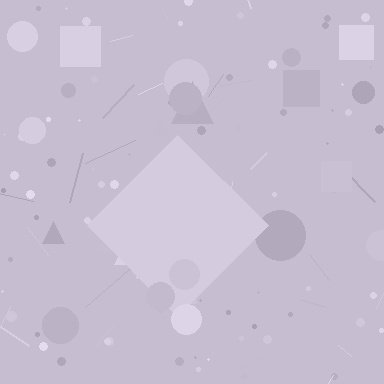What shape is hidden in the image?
A diamond is hidden in the image.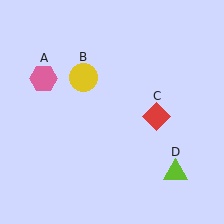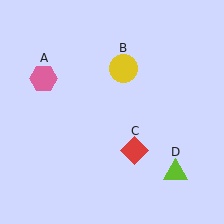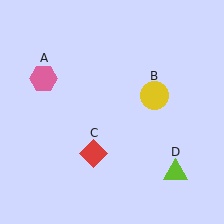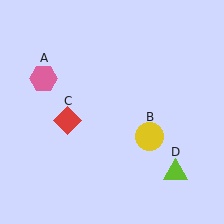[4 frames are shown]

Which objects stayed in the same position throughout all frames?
Pink hexagon (object A) and lime triangle (object D) remained stationary.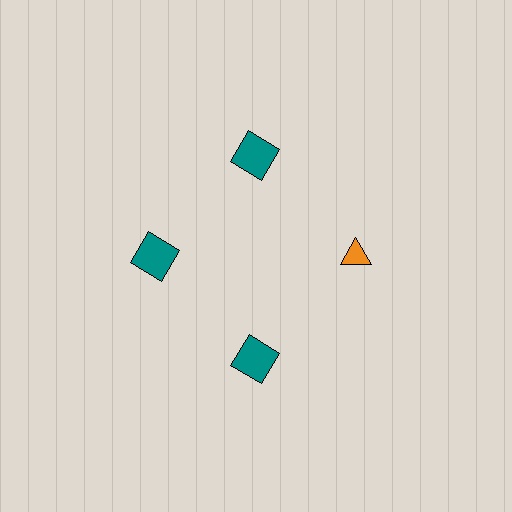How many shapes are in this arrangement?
There are 4 shapes arranged in a ring pattern.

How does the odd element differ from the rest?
It differs in both color (orange instead of teal) and shape (triangle instead of square).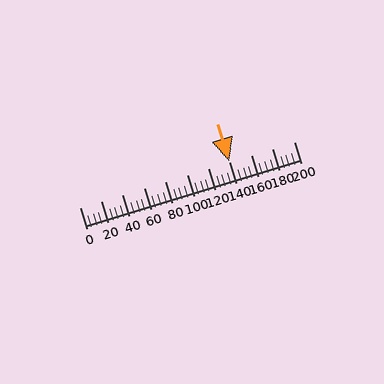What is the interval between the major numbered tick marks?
The major tick marks are spaced 20 units apart.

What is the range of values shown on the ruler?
The ruler shows values from 0 to 200.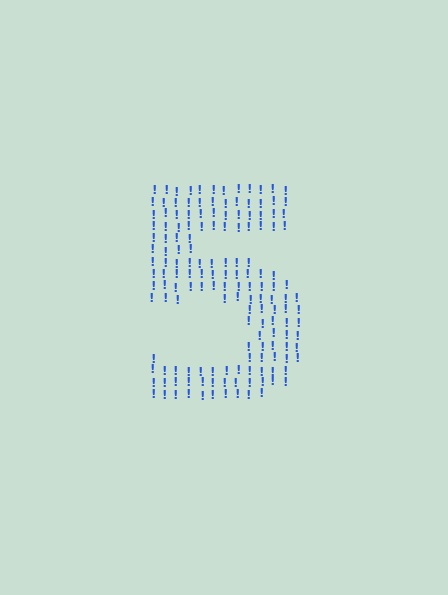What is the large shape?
The large shape is the digit 5.